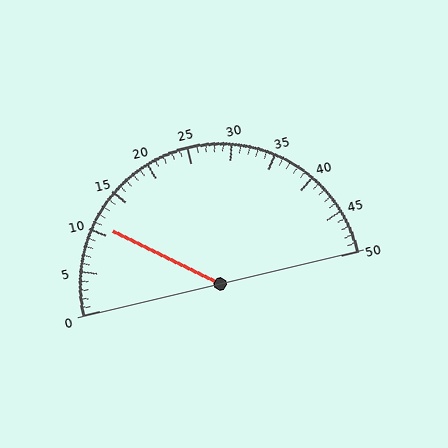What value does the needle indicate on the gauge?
The needle indicates approximately 11.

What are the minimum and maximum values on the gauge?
The gauge ranges from 0 to 50.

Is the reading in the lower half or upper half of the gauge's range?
The reading is in the lower half of the range (0 to 50).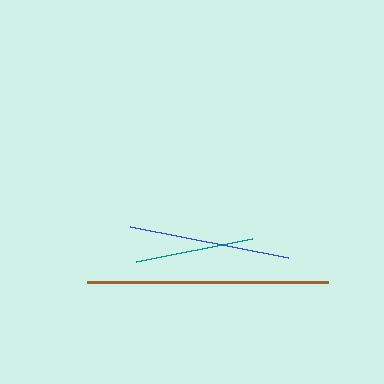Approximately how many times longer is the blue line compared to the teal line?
The blue line is approximately 1.4 times the length of the teal line.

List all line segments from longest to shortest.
From longest to shortest: brown, blue, teal.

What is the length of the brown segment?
The brown segment is approximately 241 pixels long.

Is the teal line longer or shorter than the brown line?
The brown line is longer than the teal line.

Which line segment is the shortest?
The teal line is the shortest at approximately 118 pixels.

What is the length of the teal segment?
The teal segment is approximately 118 pixels long.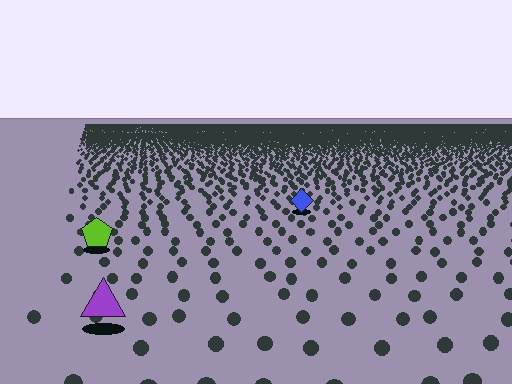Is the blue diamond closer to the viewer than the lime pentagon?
No. The lime pentagon is closer — you can tell from the texture gradient: the ground texture is coarser near it.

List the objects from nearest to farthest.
From nearest to farthest: the purple triangle, the lime pentagon, the blue diamond.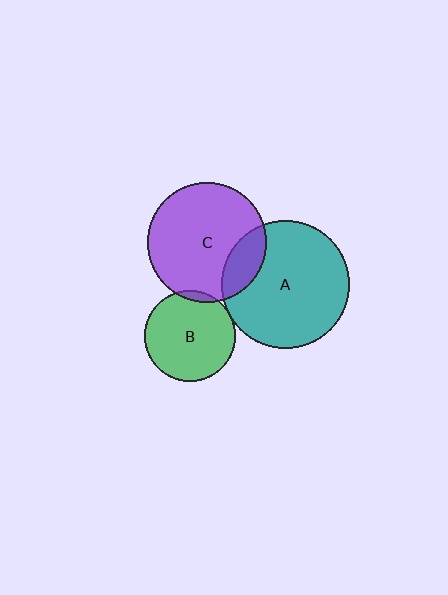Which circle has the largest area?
Circle A (teal).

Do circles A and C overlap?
Yes.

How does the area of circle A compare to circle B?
Approximately 2.0 times.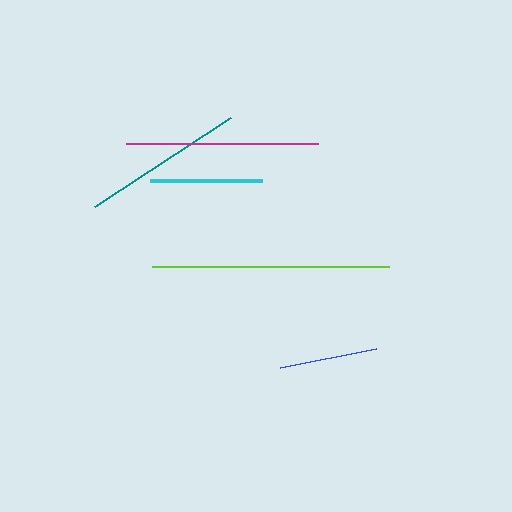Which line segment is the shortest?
The blue line is the shortest at approximately 98 pixels.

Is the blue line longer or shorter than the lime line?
The lime line is longer than the blue line.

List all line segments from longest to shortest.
From longest to shortest: lime, magenta, teal, cyan, blue.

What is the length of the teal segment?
The teal segment is approximately 162 pixels long.